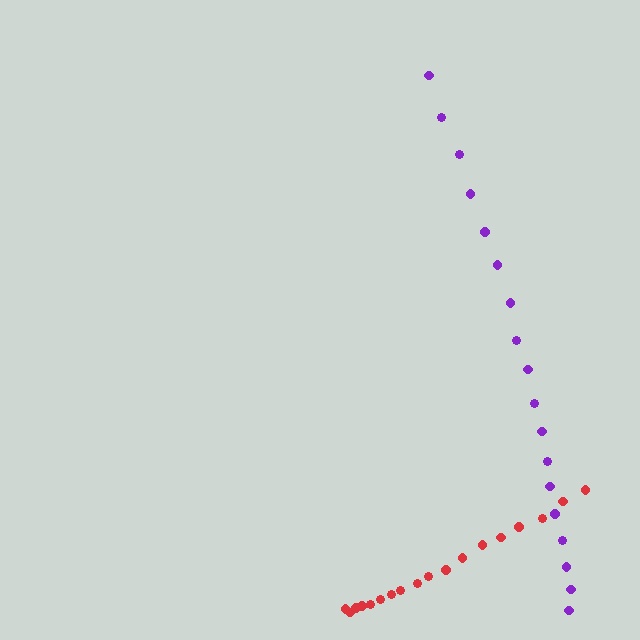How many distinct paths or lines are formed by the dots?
There are 2 distinct paths.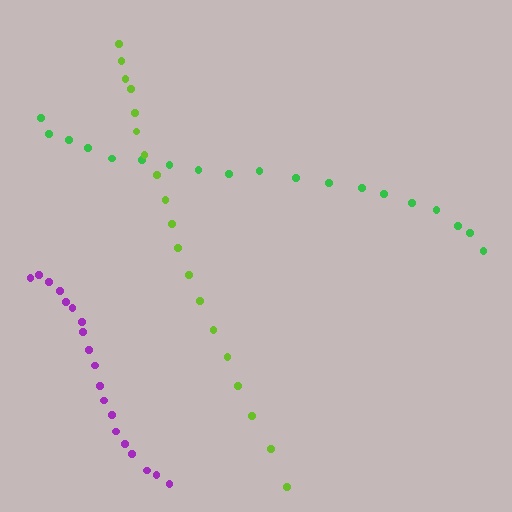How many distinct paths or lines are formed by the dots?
There are 3 distinct paths.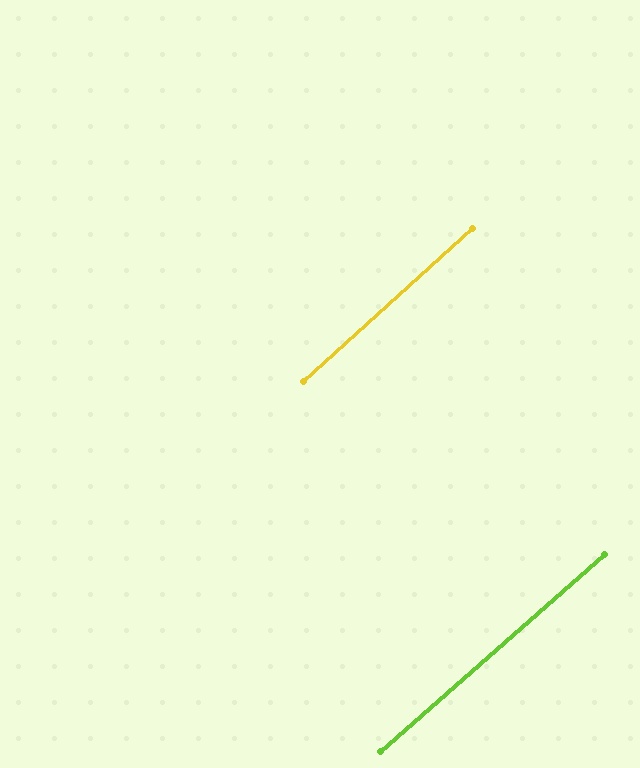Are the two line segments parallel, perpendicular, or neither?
Parallel — their directions differ by only 0.9°.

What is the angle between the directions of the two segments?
Approximately 1 degree.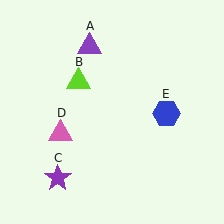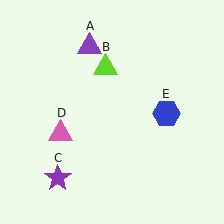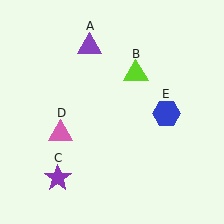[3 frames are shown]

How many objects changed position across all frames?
1 object changed position: lime triangle (object B).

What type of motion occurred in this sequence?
The lime triangle (object B) rotated clockwise around the center of the scene.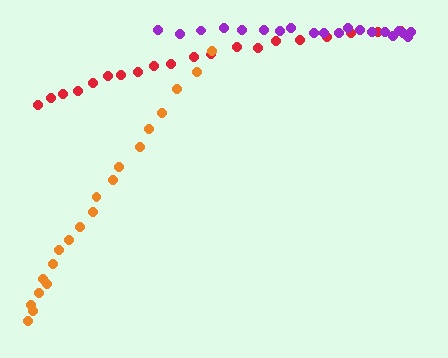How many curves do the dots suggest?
There are 3 distinct paths.